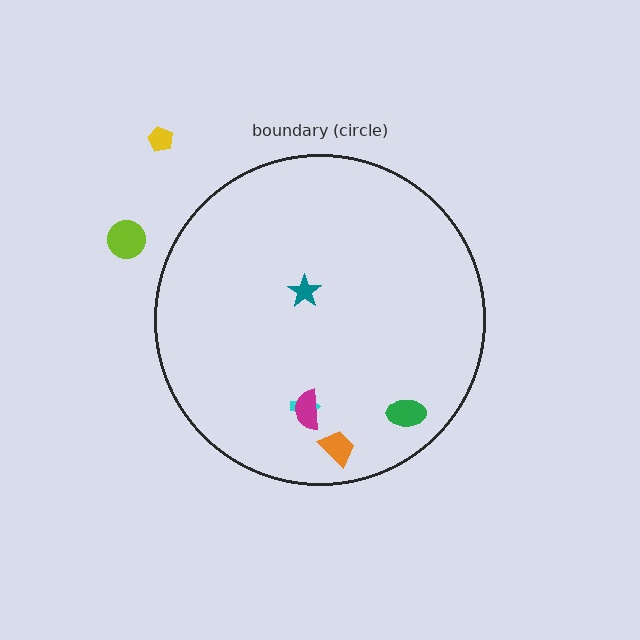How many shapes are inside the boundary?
5 inside, 2 outside.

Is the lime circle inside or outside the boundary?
Outside.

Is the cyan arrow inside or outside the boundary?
Inside.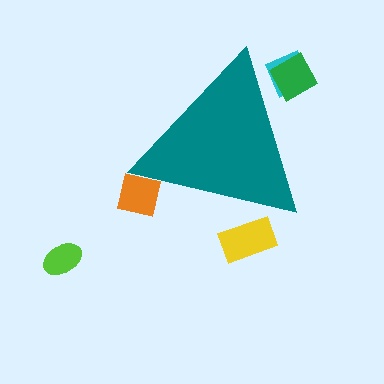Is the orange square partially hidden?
Yes, the orange square is partially hidden behind the teal triangle.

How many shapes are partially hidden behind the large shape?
4 shapes are partially hidden.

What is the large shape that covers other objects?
A teal triangle.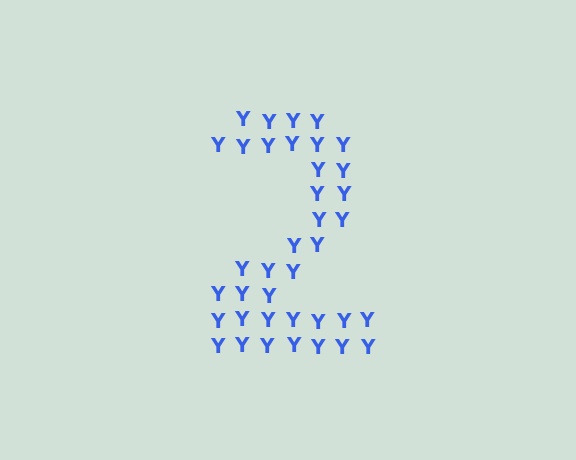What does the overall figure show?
The overall figure shows the digit 2.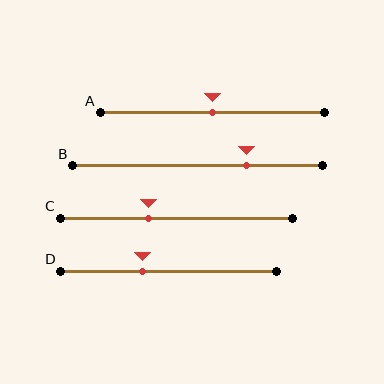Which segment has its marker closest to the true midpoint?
Segment A has its marker closest to the true midpoint.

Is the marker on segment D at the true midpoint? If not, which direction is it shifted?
No, the marker on segment D is shifted to the left by about 12% of the segment length.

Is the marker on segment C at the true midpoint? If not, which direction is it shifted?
No, the marker on segment C is shifted to the left by about 12% of the segment length.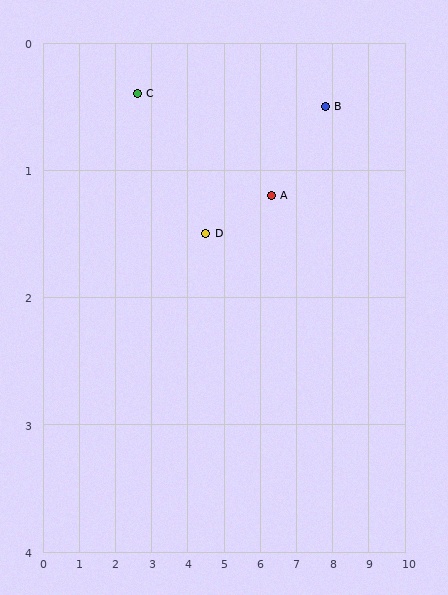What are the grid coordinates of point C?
Point C is at approximately (2.6, 0.4).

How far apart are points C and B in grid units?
Points C and B are about 5.2 grid units apart.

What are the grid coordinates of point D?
Point D is at approximately (4.5, 1.5).